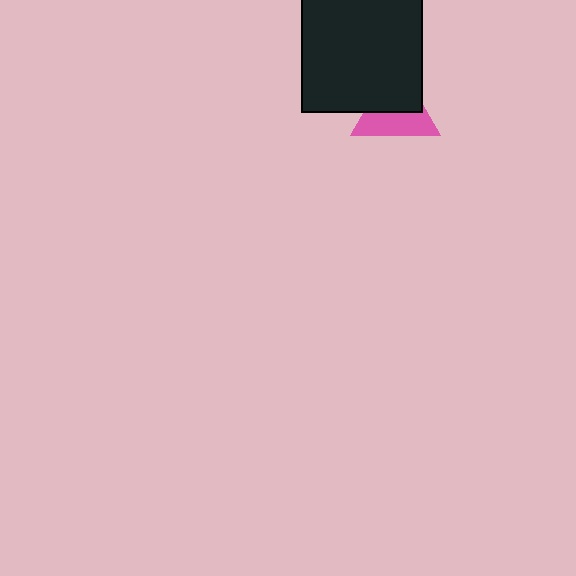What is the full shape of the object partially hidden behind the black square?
The partially hidden object is a pink triangle.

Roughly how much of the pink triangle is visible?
About half of it is visible (roughly 49%).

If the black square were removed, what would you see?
You would see the complete pink triangle.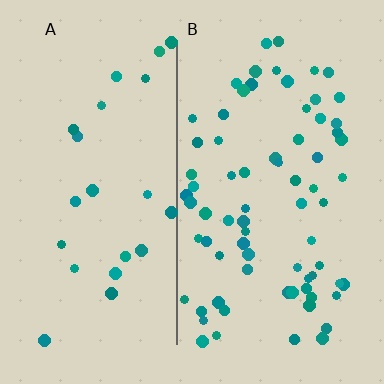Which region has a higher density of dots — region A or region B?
B (the right).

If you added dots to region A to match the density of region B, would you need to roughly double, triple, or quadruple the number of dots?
Approximately triple.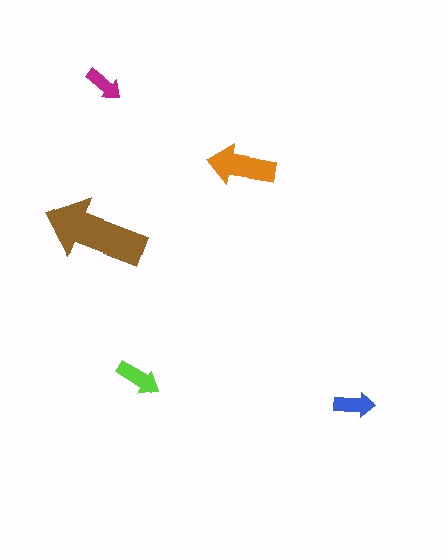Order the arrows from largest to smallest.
the brown one, the orange one, the lime one, the blue one, the magenta one.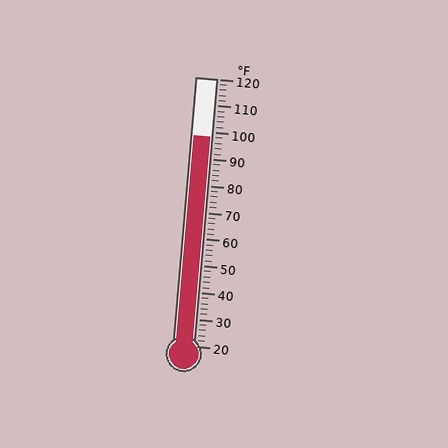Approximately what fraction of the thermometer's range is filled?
The thermometer is filled to approximately 80% of its range.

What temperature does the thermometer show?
The thermometer shows approximately 98°F.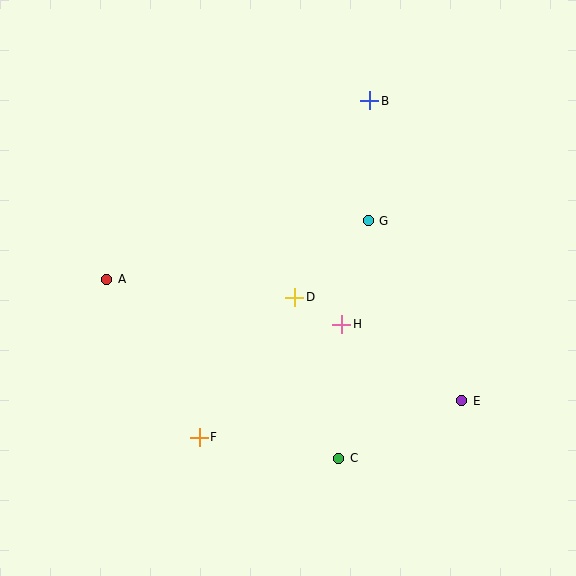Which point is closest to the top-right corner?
Point B is closest to the top-right corner.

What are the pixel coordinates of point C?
Point C is at (339, 458).